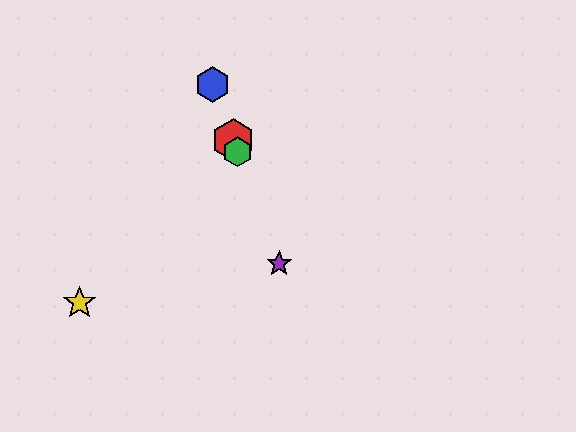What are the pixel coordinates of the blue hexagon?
The blue hexagon is at (213, 84).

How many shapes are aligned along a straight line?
4 shapes (the red hexagon, the blue hexagon, the green hexagon, the purple star) are aligned along a straight line.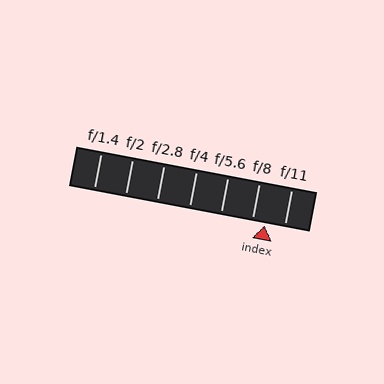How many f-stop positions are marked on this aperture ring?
There are 7 f-stop positions marked.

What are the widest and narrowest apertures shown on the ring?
The widest aperture shown is f/1.4 and the narrowest is f/11.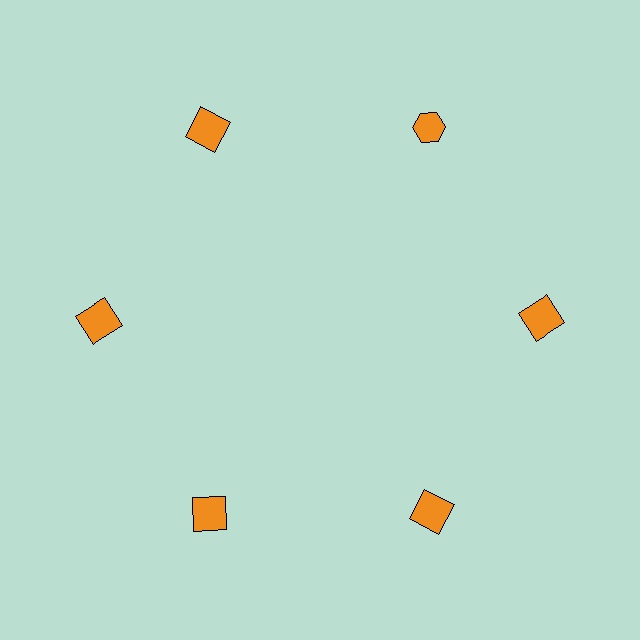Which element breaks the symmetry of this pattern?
The orange hexagon at roughly the 1 o'clock position breaks the symmetry. All other shapes are orange squares.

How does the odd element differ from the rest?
It has a different shape: hexagon instead of square.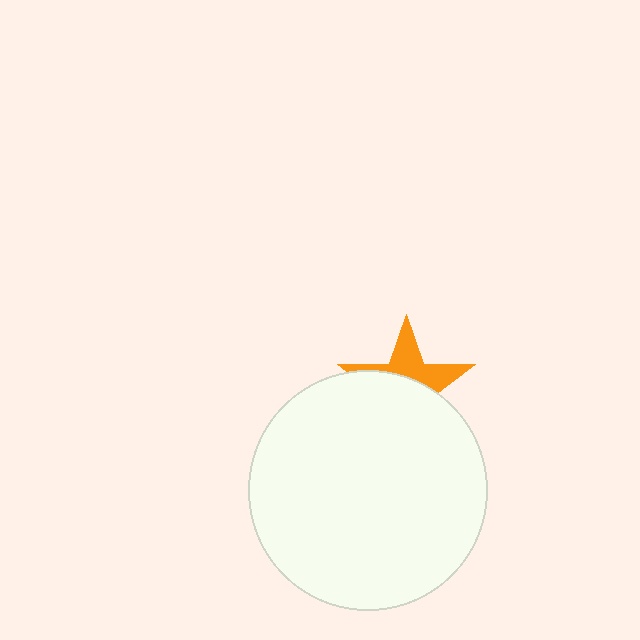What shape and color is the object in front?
The object in front is a white circle.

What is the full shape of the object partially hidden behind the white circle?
The partially hidden object is an orange star.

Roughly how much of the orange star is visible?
A small part of it is visible (roughly 41%).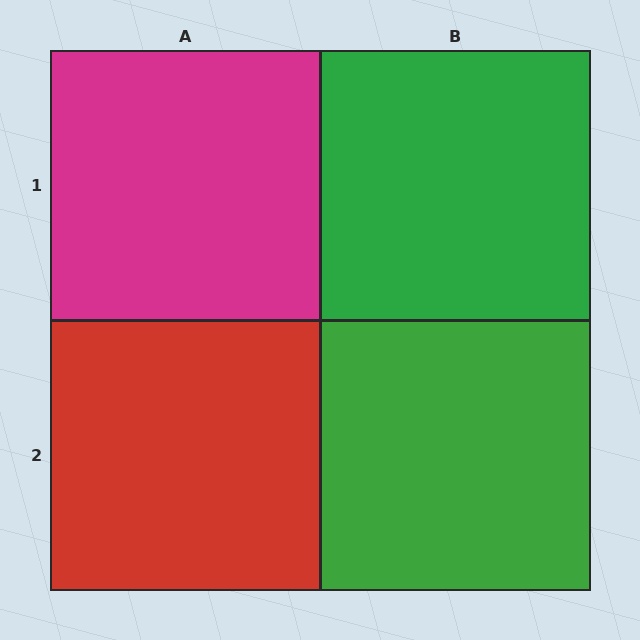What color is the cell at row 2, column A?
Red.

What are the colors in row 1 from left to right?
Magenta, green.